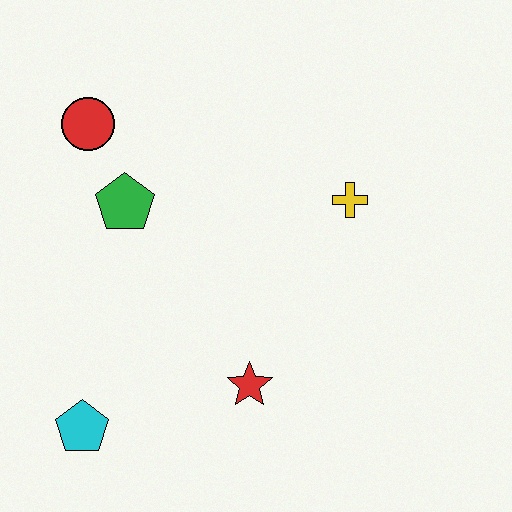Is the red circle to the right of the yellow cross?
No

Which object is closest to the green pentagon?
The red circle is closest to the green pentagon.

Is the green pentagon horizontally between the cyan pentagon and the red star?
Yes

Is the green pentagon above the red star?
Yes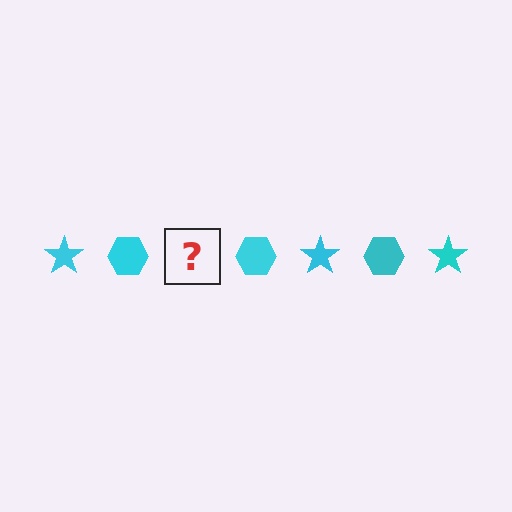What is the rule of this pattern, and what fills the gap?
The rule is that the pattern cycles through star, hexagon shapes in cyan. The gap should be filled with a cyan star.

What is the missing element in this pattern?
The missing element is a cyan star.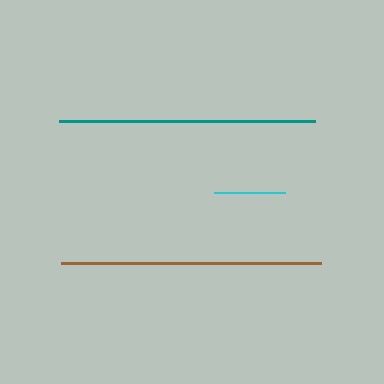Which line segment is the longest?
The brown line is the longest at approximately 259 pixels.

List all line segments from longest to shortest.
From longest to shortest: brown, teal, cyan.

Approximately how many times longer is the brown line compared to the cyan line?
The brown line is approximately 3.6 times the length of the cyan line.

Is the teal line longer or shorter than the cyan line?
The teal line is longer than the cyan line.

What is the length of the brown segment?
The brown segment is approximately 259 pixels long.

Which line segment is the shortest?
The cyan line is the shortest at approximately 71 pixels.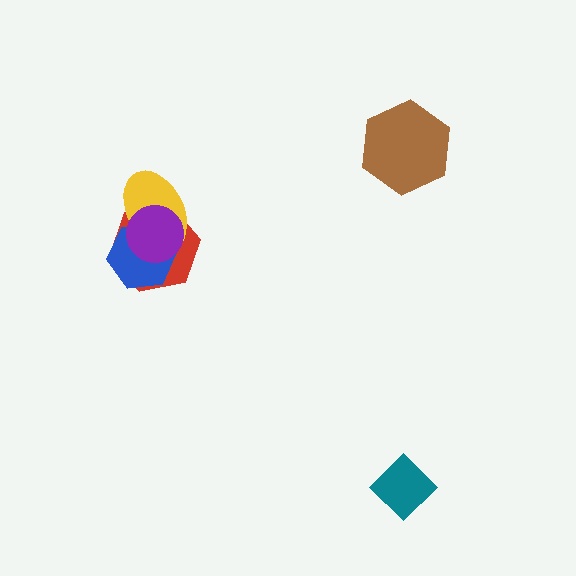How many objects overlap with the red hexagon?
3 objects overlap with the red hexagon.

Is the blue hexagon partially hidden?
Yes, it is partially covered by another shape.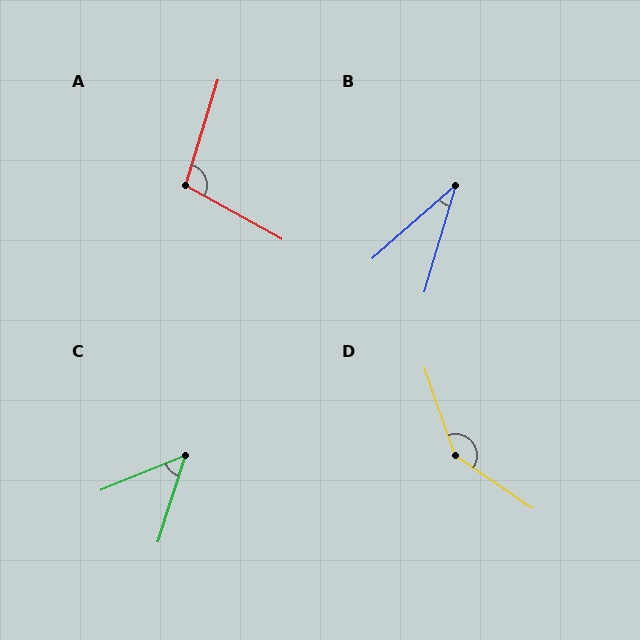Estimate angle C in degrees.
Approximately 50 degrees.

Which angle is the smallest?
B, at approximately 32 degrees.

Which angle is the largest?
D, at approximately 144 degrees.